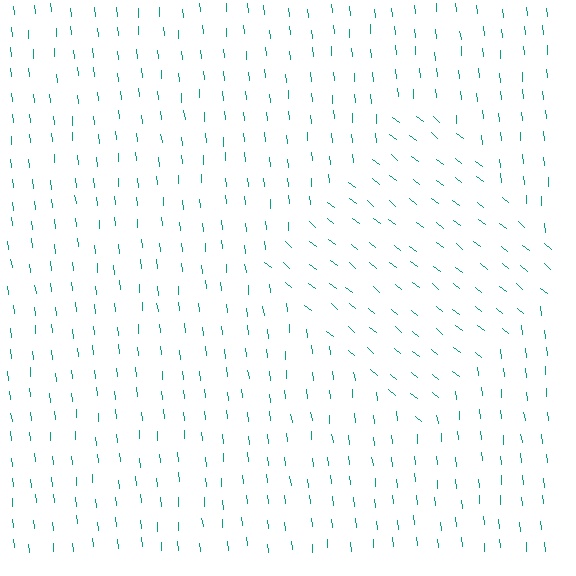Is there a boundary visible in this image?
Yes, there is a texture boundary formed by a change in line orientation.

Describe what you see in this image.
The image is filled with small teal line segments. A diamond region in the image has lines oriented differently from the surrounding lines, creating a visible texture boundary.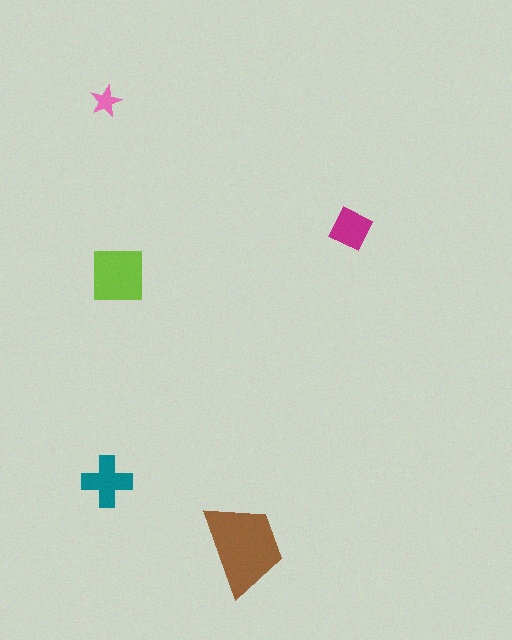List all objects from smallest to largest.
The pink star, the magenta diamond, the teal cross, the lime square, the brown trapezoid.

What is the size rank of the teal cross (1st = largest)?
3rd.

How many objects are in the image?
There are 5 objects in the image.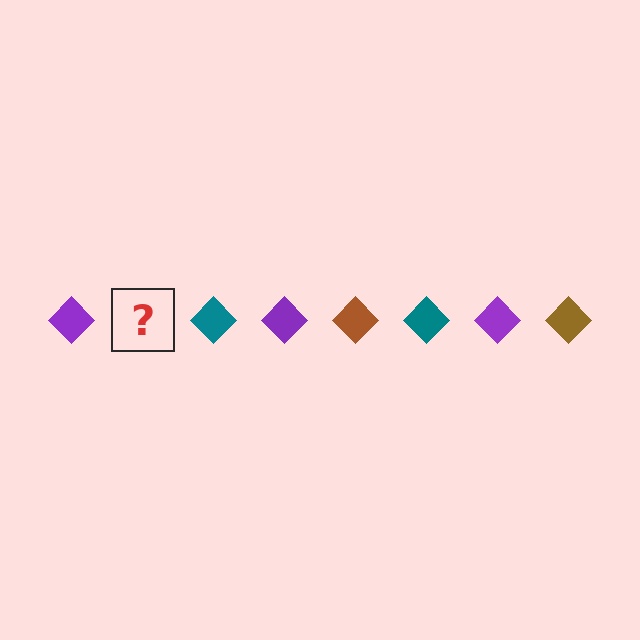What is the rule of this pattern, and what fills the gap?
The rule is that the pattern cycles through purple, brown, teal diamonds. The gap should be filled with a brown diamond.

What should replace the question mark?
The question mark should be replaced with a brown diamond.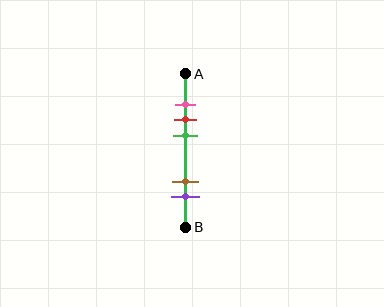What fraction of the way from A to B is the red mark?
The red mark is approximately 30% (0.3) of the way from A to B.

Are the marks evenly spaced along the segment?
No, the marks are not evenly spaced.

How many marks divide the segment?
There are 5 marks dividing the segment.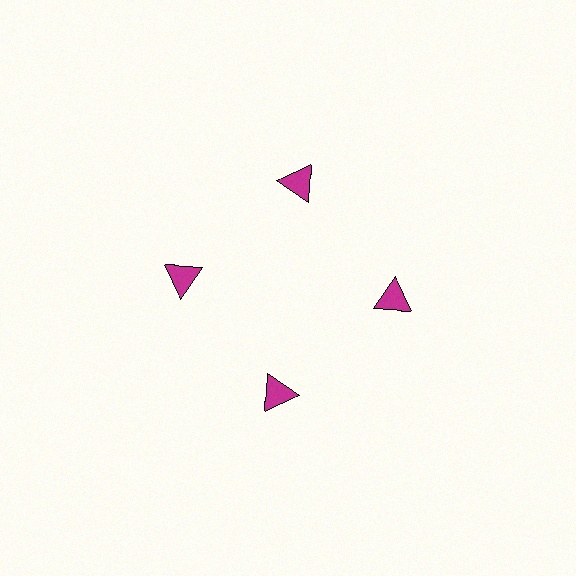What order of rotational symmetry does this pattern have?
This pattern has 4-fold rotational symmetry.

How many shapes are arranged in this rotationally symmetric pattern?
There are 4 shapes, arranged in 4 groups of 1.